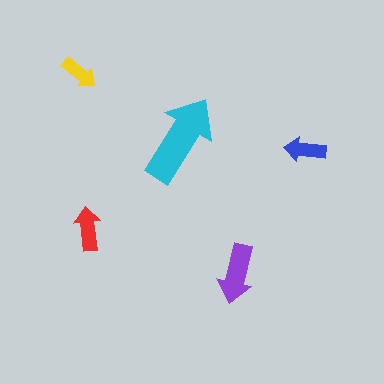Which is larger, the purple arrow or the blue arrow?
The purple one.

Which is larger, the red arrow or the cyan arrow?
The cyan one.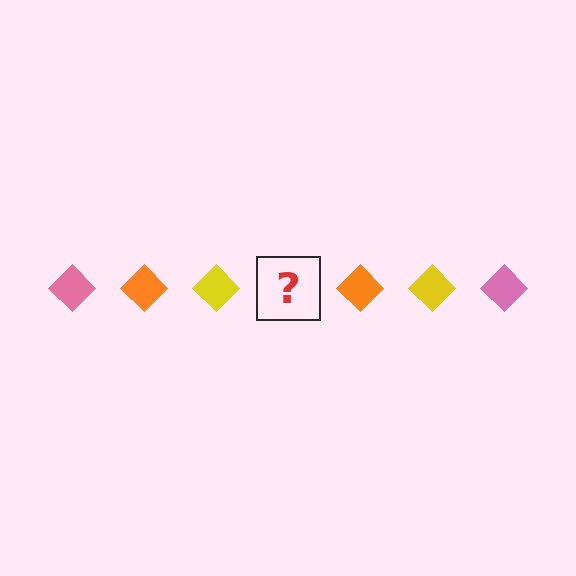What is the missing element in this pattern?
The missing element is a pink diamond.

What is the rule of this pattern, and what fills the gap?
The rule is that the pattern cycles through pink, orange, yellow diamonds. The gap should be filled with a pink diamond.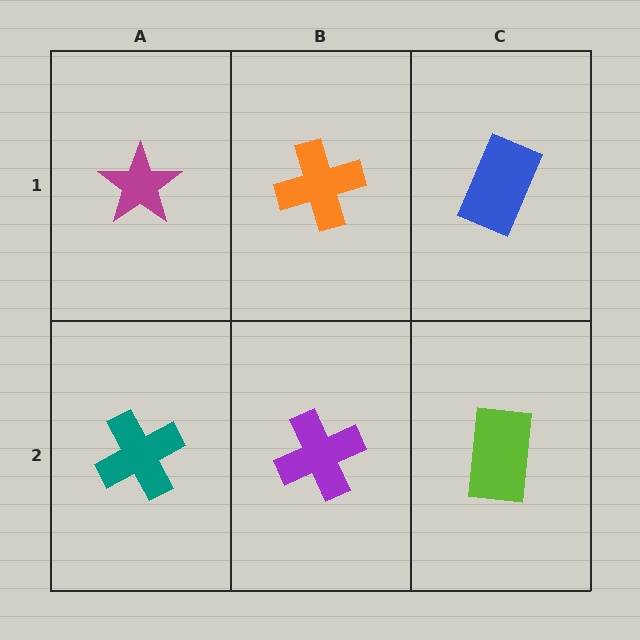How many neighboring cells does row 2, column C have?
2.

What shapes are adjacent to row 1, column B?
A purple cross (row 2, column B), a magenta star (row 1, column A), a blue rectangle (row 1, column C).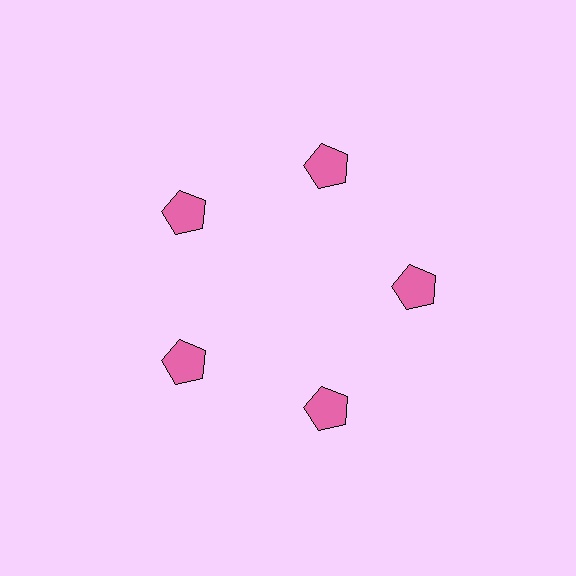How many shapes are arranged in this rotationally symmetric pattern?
There are 5 shapes, arranged in 5 groups of 1.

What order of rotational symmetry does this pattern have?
This pattern has 5-fold rotational symmetry.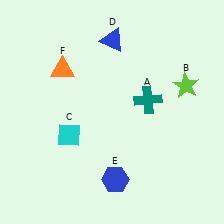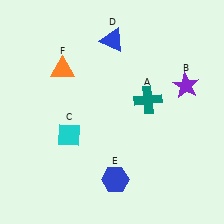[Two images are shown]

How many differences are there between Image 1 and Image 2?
There is 1 difference between the two images.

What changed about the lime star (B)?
In Image 1, B is lime. In Image 2, it changed to purple.